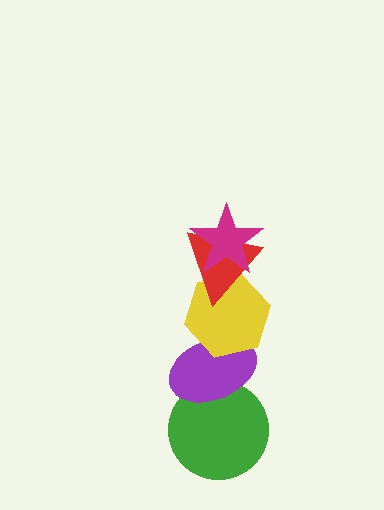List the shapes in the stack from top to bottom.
From top to bottom: the magenta star, the red triangle, the yellow hexagon, the purple ellipse, the green circle.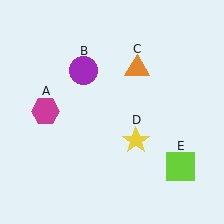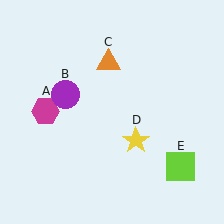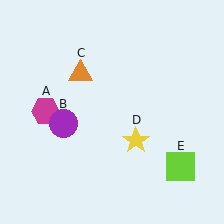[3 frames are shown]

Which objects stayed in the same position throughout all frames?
Magenta hexagon (object A) and yellow star (object D) and lime square (object E) remained stationary.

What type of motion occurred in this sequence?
The purple circle (object B), orange triangle (object C) rotated counterclockwise around the center of the scene.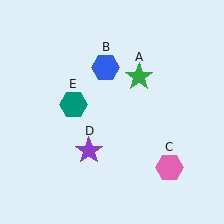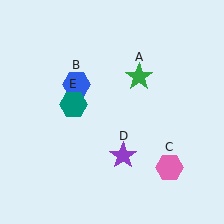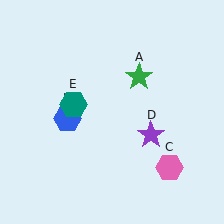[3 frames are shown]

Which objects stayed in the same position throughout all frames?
Green star (object A) and pink hexagon (object C) and teal hexagon (object E) remained stationary.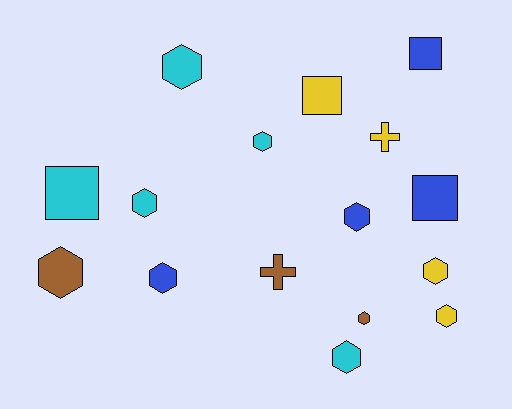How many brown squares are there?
There are no brown squares.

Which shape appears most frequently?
Hexagon, with 10 objects.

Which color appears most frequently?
Cyan, with 5 objects.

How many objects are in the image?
There are 16 objects.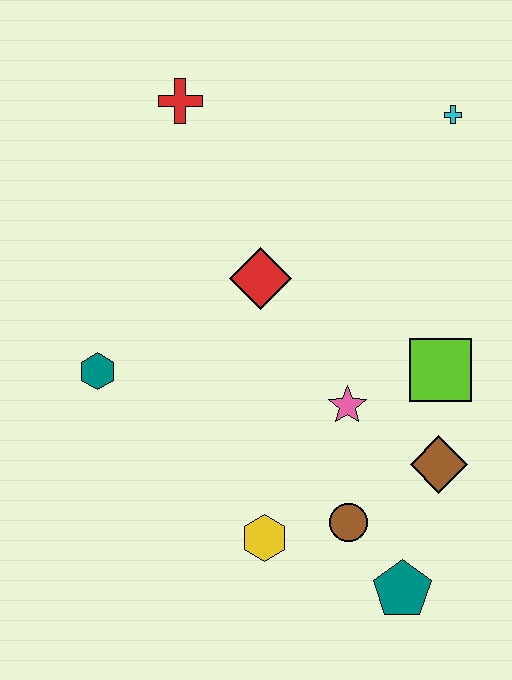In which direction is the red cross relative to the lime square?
The red cross is above the lime square.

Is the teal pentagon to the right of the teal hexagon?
Yes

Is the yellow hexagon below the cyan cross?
Yes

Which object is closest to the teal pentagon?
The brown circle is closest to the teal pentagon.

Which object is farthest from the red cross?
The teal pentagon is farthest from the red cross.